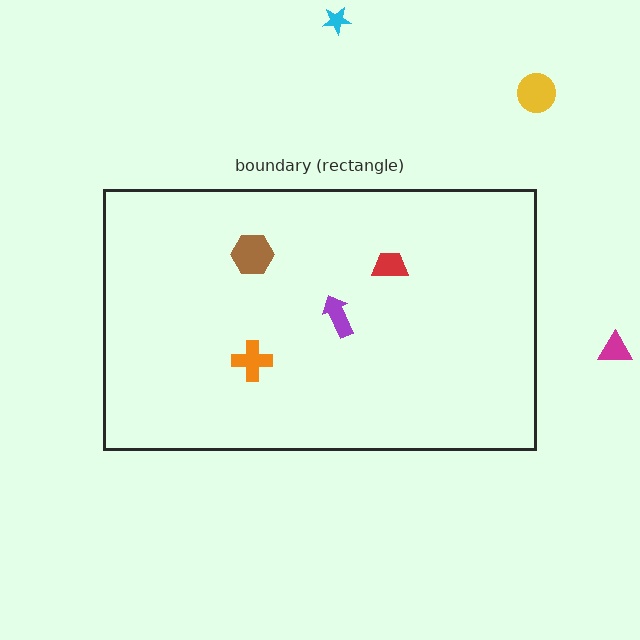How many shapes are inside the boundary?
4 inside, 3 outside.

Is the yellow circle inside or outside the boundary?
Outside.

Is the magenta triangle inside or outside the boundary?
Outside.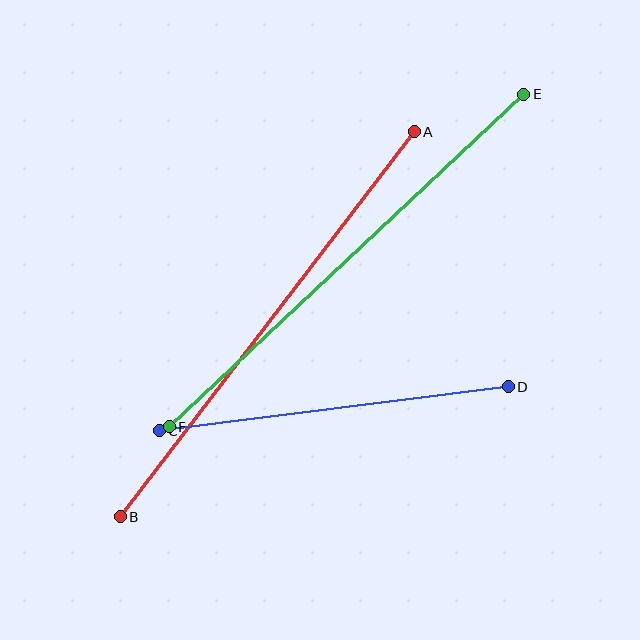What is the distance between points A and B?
The distance is approximately 485 pixels.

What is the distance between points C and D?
The distance is approximately 352 pixels.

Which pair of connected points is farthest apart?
Points E and F are farthest apart.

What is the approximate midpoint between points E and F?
The midpoint is at approximately (346, 260) pixels.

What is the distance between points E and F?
The distance is approximately 486 pixels.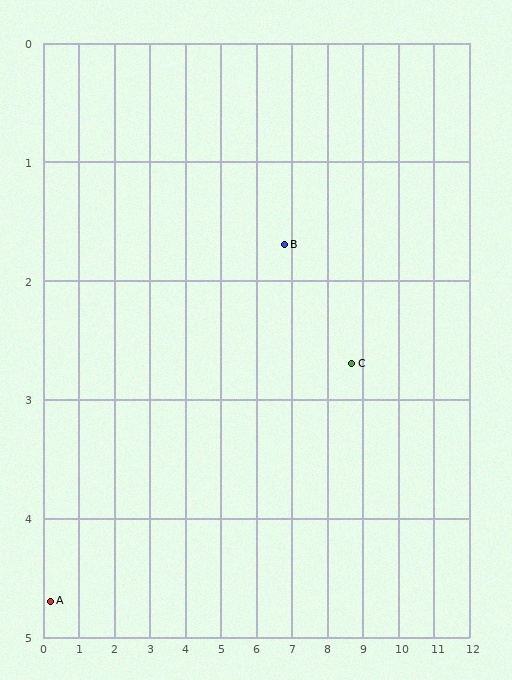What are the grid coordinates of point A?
Point A is at approximately (0.2, 4.7).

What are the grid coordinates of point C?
Point C is at approximately (8.7, 2.7).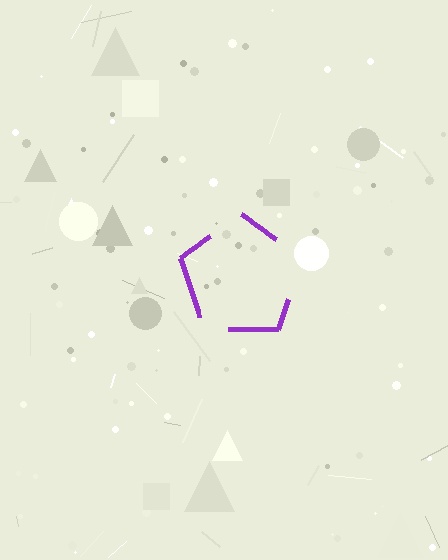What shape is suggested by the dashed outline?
The dashed outline suggests a pentagon.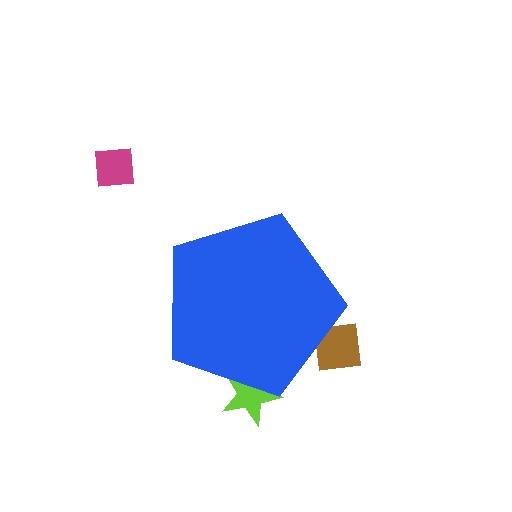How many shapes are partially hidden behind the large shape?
2 shapes are partially hidden.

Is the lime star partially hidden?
Yes, the lime star is partially hidden behind the blue pentagon.